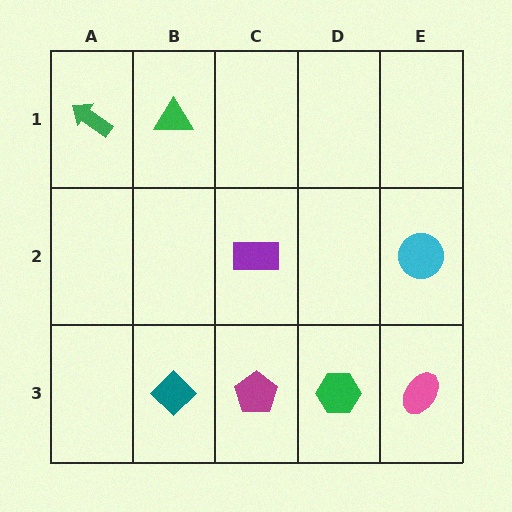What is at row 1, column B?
A green triangle.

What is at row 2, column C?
A purple rectangle.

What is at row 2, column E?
A cyan circle.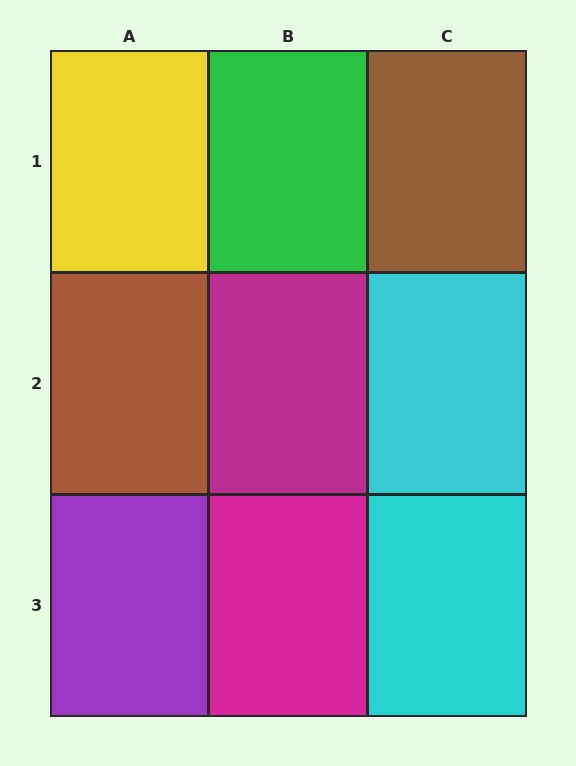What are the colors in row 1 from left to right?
Yellow, green, brown.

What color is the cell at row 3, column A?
Purple.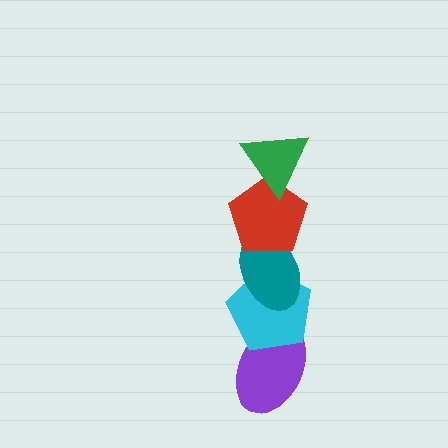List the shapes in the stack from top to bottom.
From top to bottom: the green triangle, the red pentagon, the teal ellipse, the cyan pentagon, the purple ellipse.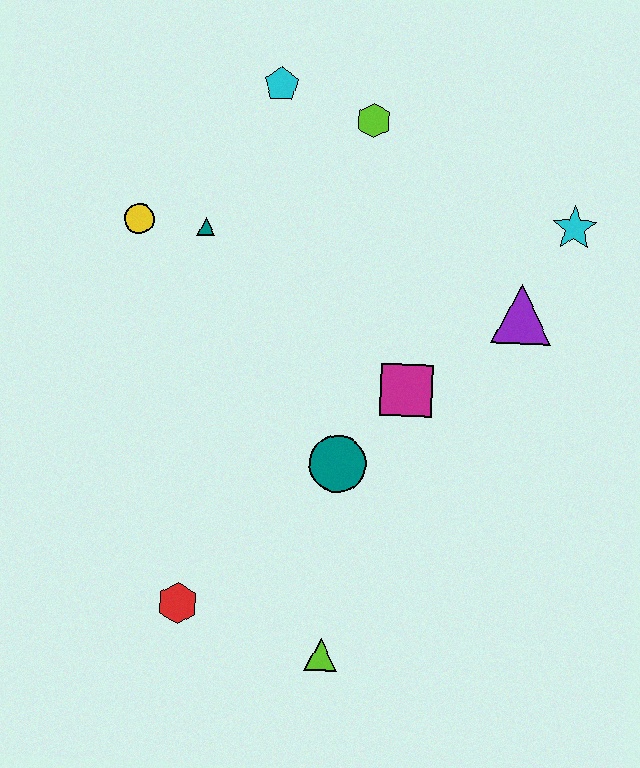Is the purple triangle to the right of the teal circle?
Yes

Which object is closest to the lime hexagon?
The cyan pentagon is closest to the lime hexagon.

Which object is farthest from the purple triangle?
The red hexagon is farthest from the purple triangle.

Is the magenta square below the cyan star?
Yes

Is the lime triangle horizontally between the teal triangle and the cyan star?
Yes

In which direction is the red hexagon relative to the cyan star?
The red hexagon is below the cyan star.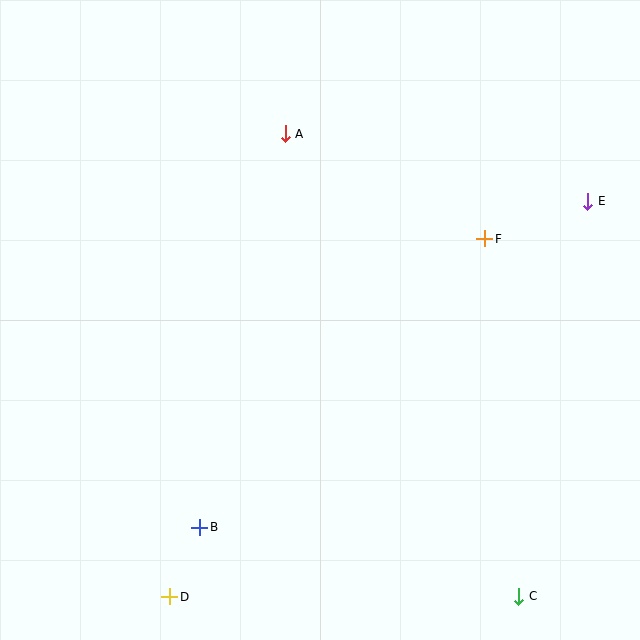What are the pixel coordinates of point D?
Point D is at (170, 597).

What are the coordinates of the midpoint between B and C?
The midpoint between B and C is at (359, 562).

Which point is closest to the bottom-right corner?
Point C is closest to the bottom-right corner.